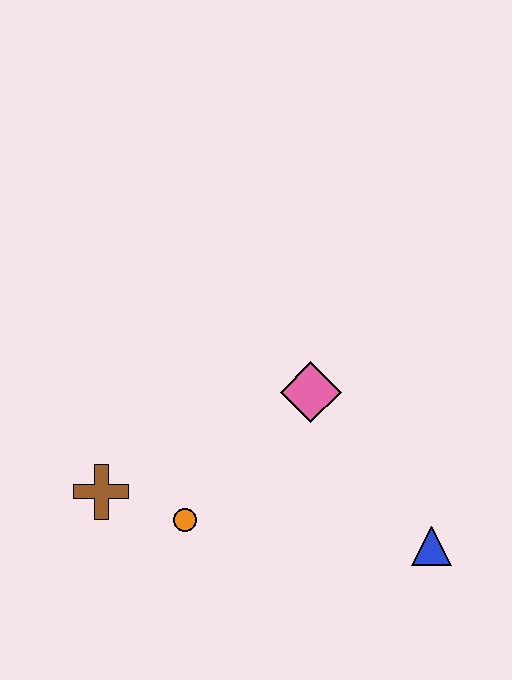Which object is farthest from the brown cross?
The blue triangle is farthest from the brown cross.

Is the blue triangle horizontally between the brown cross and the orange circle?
No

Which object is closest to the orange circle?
The brown cross is closest to the orange circle.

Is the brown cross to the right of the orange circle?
No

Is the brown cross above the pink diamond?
No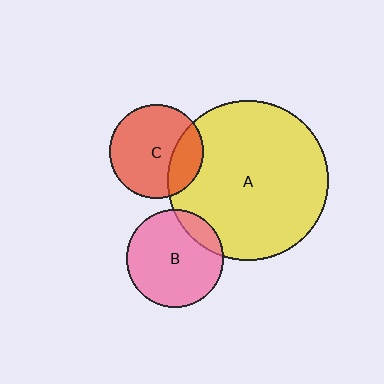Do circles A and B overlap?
Yes.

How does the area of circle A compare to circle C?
Approximately 2.9 times.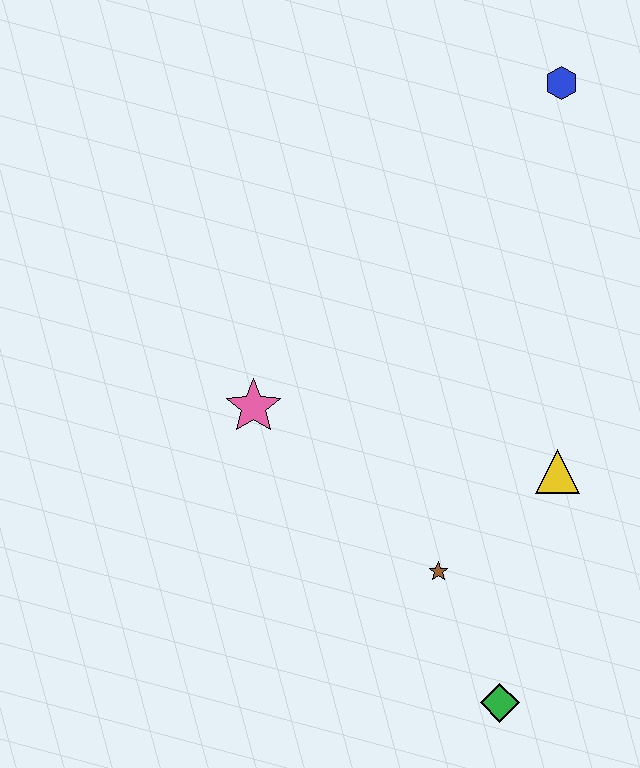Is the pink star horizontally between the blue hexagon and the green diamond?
No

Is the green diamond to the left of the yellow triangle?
Yes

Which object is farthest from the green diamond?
The blue hexagon is farthest from the green diamond.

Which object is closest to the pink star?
The brown star is closest to the pink star.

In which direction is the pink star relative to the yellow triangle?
The pink star is to the left of the yellow triangle.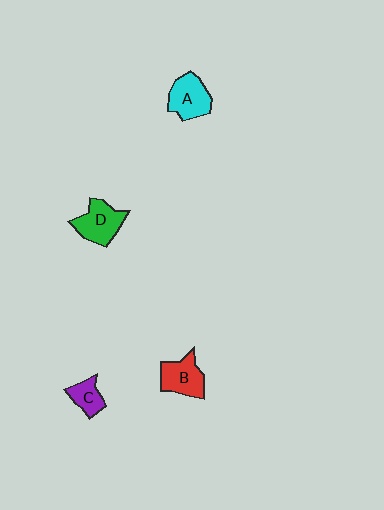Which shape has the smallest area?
Shape C (purple).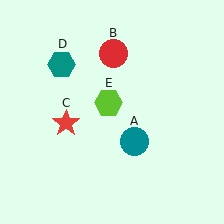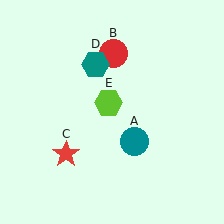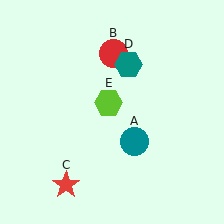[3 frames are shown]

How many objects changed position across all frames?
2 objects changed position: red star (object C), teal hexagon (object D).